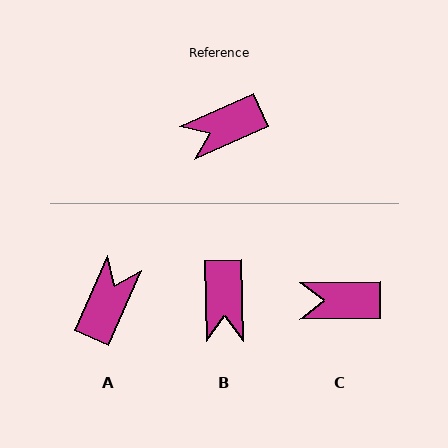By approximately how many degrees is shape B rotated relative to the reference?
Approximately 67 degrees counter-clockwise.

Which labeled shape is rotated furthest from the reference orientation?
A, about 137 degrees away.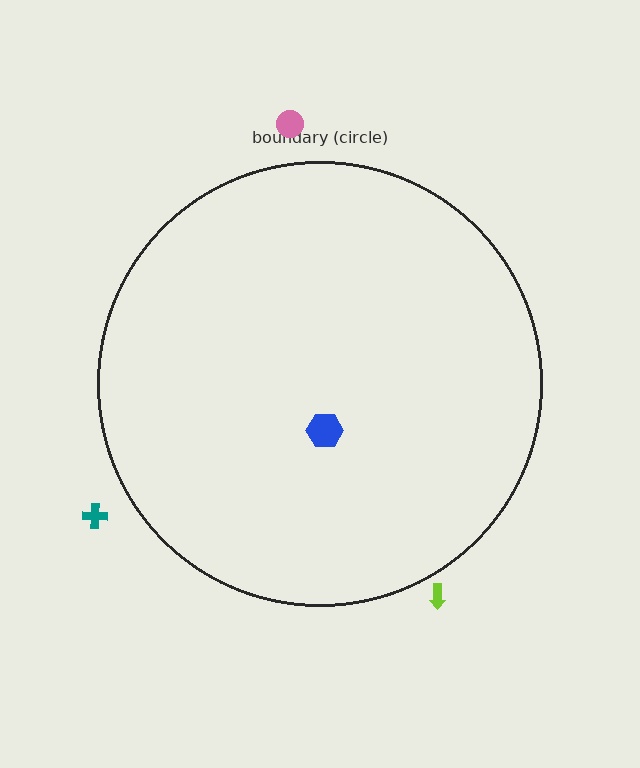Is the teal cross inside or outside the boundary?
Outside.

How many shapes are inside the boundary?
1 inside, 3 outside.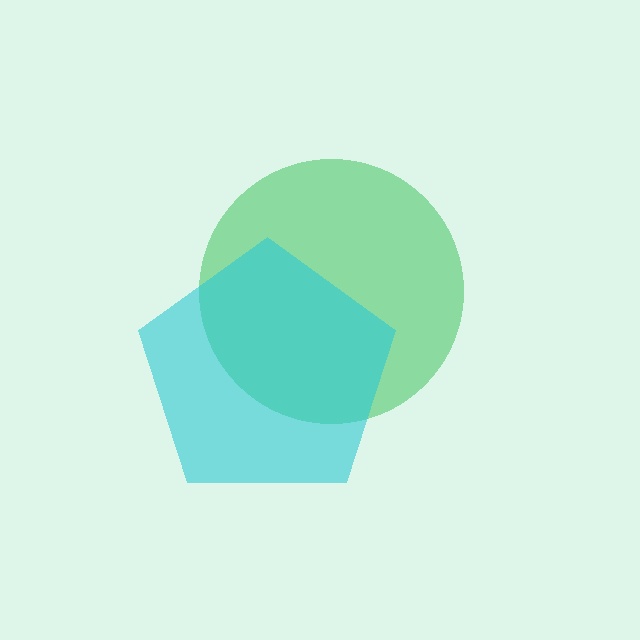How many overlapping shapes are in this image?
There are 2 overlapping shapes in the image.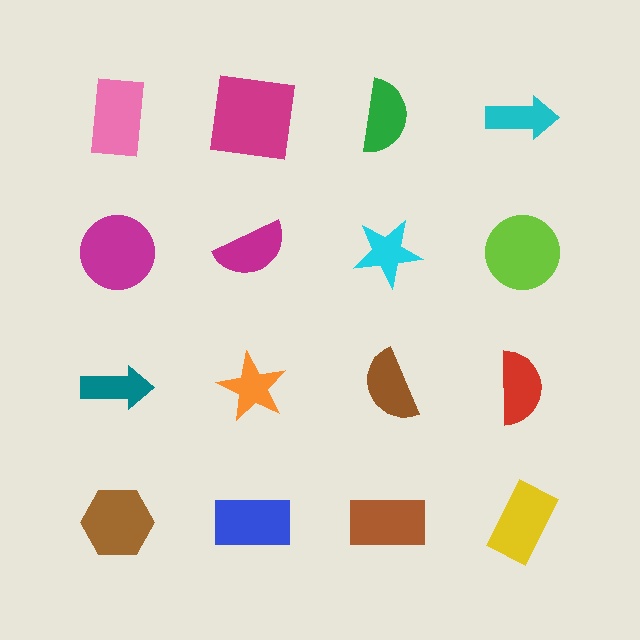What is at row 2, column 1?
A magenta circle.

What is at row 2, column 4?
A lime circle.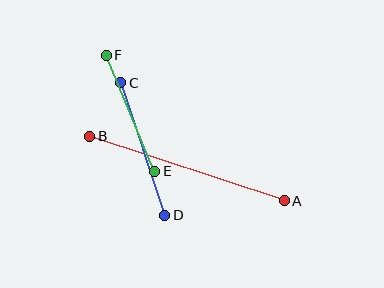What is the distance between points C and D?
The distance is approximately 140 pixels.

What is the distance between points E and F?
The distance is approximately 126 pixels.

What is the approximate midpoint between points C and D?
The midpoint is at approximately (143, 149) pixels.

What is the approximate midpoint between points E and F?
The midpoint is at approximately (131, 113) pixels.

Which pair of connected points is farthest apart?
Points A and B are farthest apart.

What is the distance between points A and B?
The distance is approximately 204 pixels.